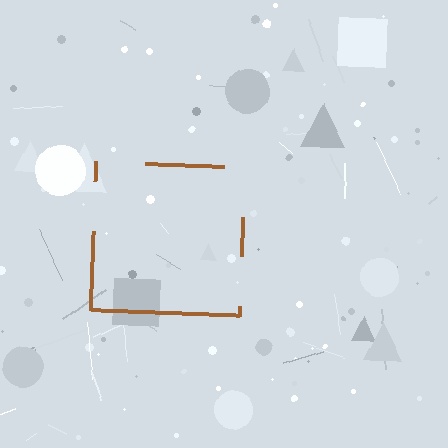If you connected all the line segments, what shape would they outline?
They would outline a square.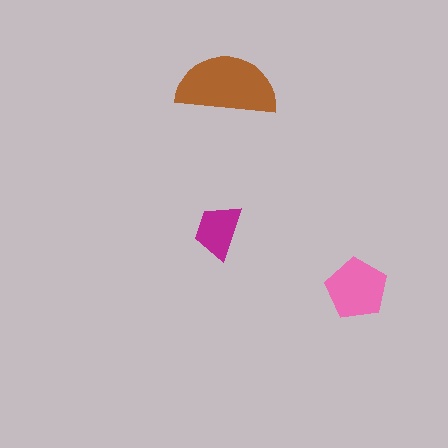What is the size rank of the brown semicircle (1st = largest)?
1st.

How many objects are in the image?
There are 3 objects in the image.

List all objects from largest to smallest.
The brown semicircle, the pink pentagon, the magenta trapezoid.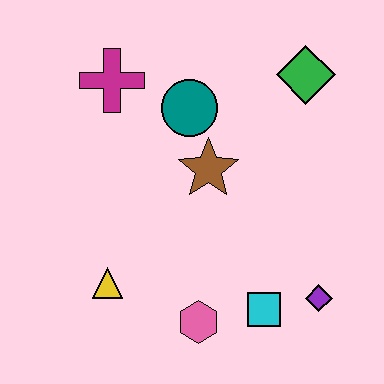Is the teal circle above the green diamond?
No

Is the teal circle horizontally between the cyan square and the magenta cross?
Yes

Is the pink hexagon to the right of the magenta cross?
Yes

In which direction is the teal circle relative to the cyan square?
The teal circle is above the cyan square.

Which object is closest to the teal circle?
The brown star is closest to the teal circle.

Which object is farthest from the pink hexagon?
The green diamond is farthest from the pink hexagon.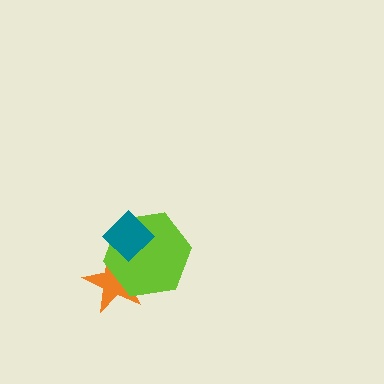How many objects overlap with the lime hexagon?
2 objects overlap with the lime hexagon.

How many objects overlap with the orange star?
2 objects overlap with the orange star.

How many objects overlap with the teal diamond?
2 objects overlap with the teal diamond.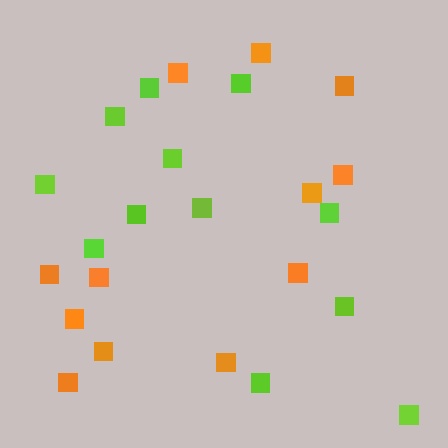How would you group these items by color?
There are 2 groups: one group of lime squares (12) and one group of orange squares (12).